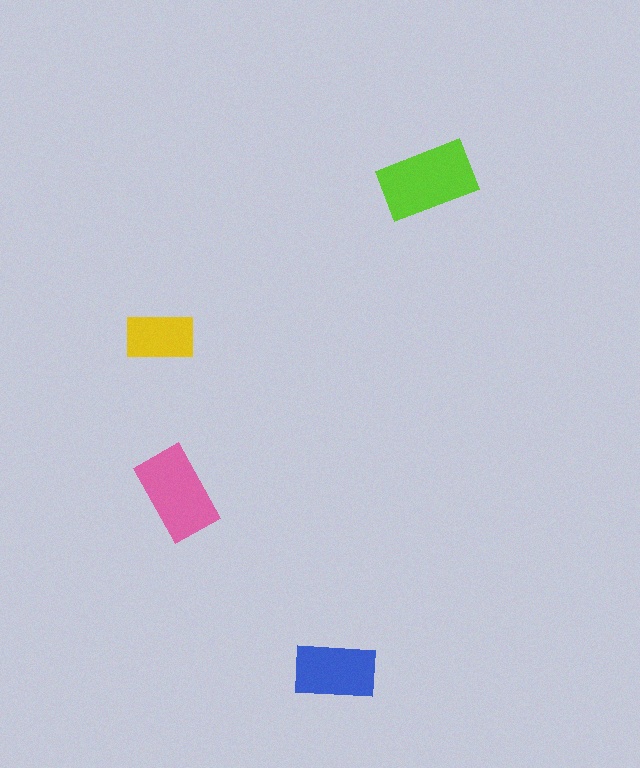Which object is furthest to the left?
The yellow rectangle is leftmost.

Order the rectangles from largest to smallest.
the lime one, the pink one, the blue one, the yellow one.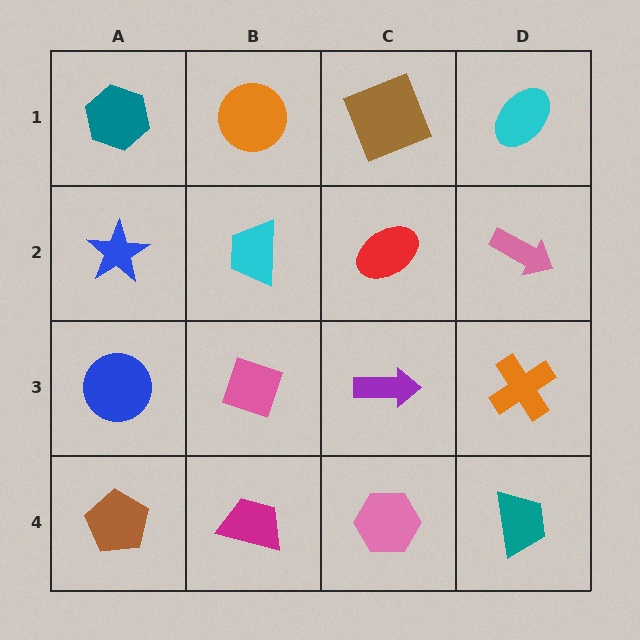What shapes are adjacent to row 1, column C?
A red ellipse (row 2, column C), an orange circle (row 1, column B), a cyan ellipse (row 1, column D).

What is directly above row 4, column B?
A pink diamond.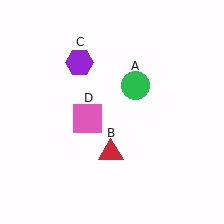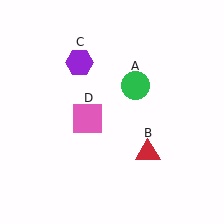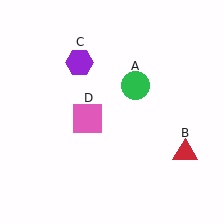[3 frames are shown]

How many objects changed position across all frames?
1 object changed position: red triangle (object B).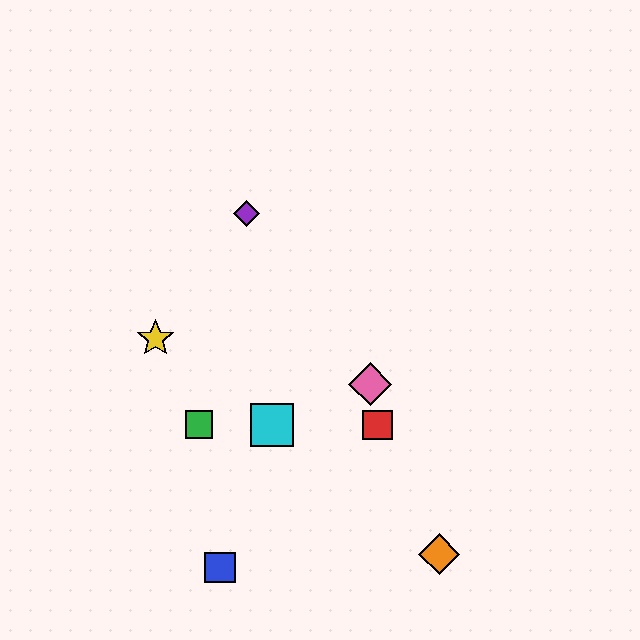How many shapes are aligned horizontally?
3 shapes (the red square, the green square, the cyan square) are aligned horizontally.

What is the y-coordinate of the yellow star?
The yellow star is at y≈339.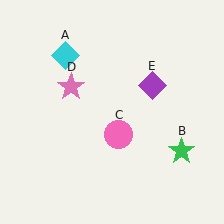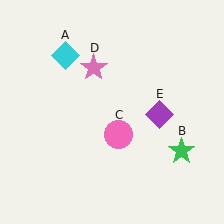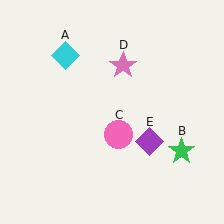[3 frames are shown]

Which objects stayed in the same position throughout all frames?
Cyan diamond (object A) and green star (object B) and pink circle (object C) remained stationary.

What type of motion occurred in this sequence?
The pink star (object D), purple diamond (object E) rotated clockwise around the center of the scene.